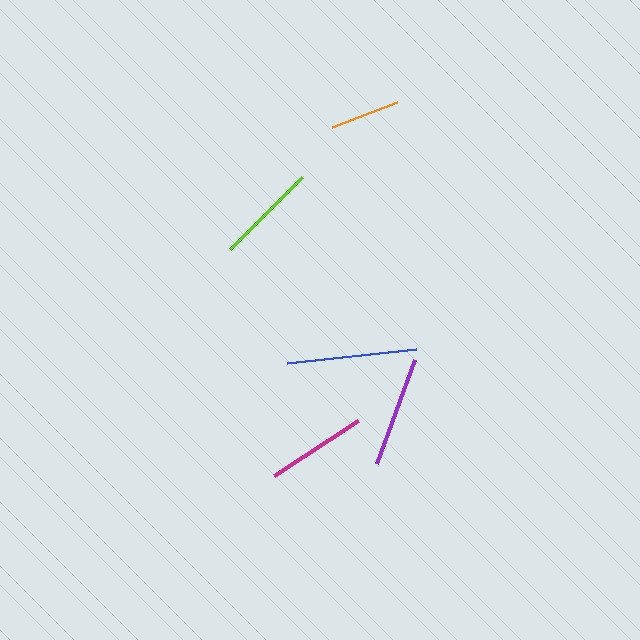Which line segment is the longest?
The blue line is the longest at approximately 129 pixels.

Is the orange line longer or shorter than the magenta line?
The magenta line is longer than the orange line.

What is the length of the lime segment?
The lime segment is approximately 102 pixels long.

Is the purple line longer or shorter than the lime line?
The purple line is longer than the lime line.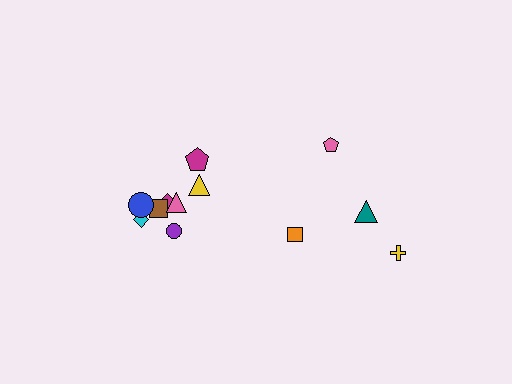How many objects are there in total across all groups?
There are 12 objects.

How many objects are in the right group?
There are 4 objects.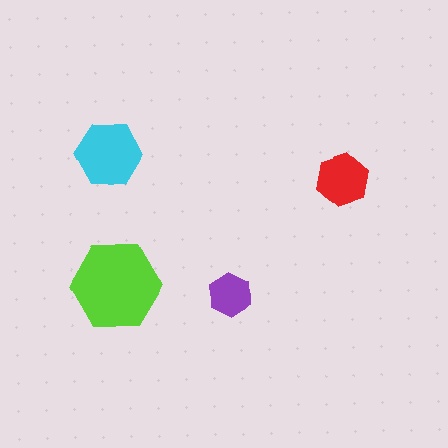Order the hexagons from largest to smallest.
the lime one, the cyan one, the red one, the purple one.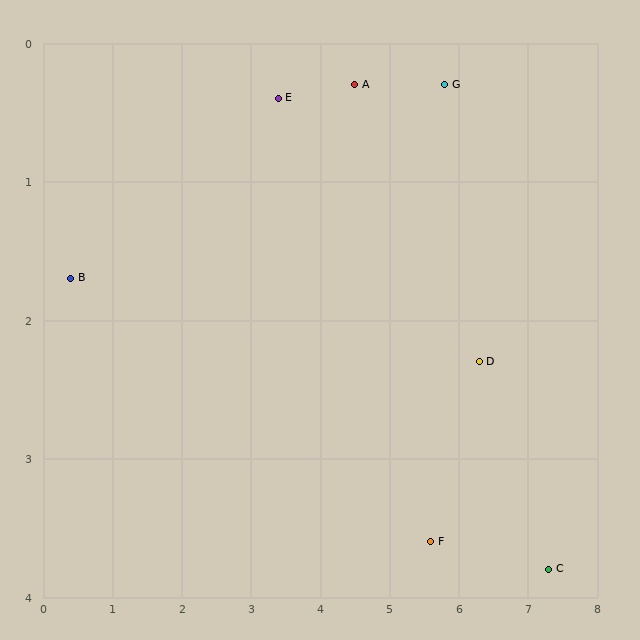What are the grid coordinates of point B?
Point B is at approximately (0.4, 1.7).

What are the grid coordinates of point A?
Point A is at approximately (4.5, 0.3).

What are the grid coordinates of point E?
Point E is at approximately (3.4, 0.4).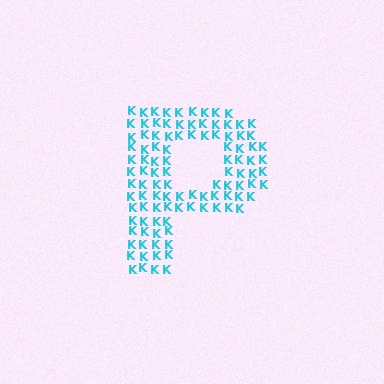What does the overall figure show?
The overall figure shows the letter P.